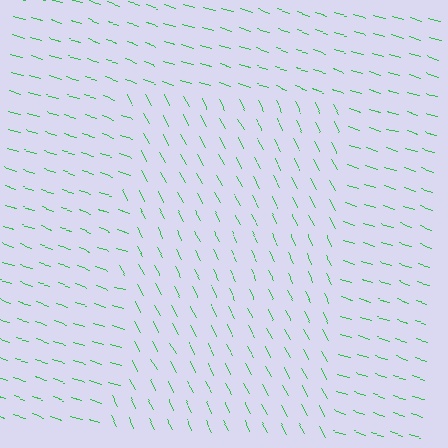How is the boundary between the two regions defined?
The boundary is defined purely by a change in line orientation (approximately 45 degrees difference). All lines are the same color and thickness.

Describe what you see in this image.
The image is filled with small green line segments. A rectangle region in the image has lines oriented differently from the surrounding lines, creating a visible texture boundary.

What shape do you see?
I see a rectangle.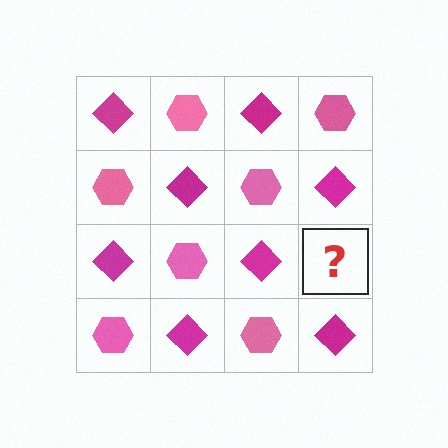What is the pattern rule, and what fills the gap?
The rule is that it alternates magenta diamond and pink hexagon in a checkerboard pattern. The gap should be filled with a pink hexagon.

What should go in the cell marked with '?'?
The missing cell should contain a pink hexagon.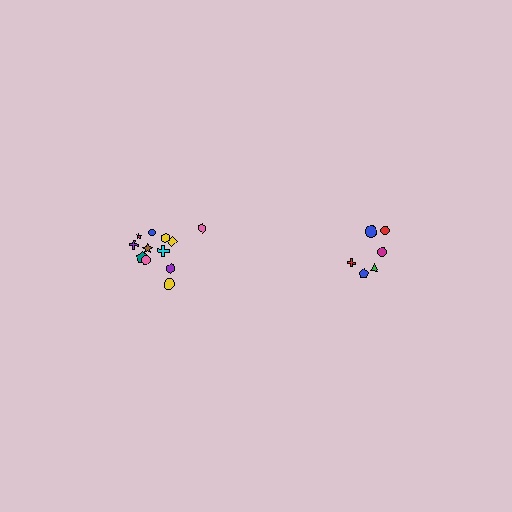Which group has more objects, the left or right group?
The left group.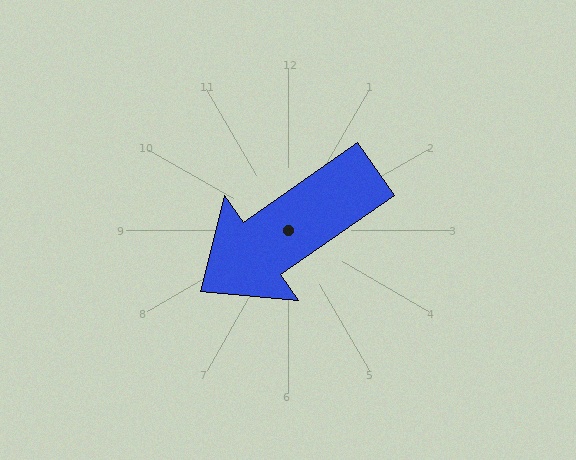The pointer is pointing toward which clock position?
Roughly 8 o'clock.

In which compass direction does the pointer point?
Southwest.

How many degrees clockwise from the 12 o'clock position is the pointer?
Approximately 235 degrees.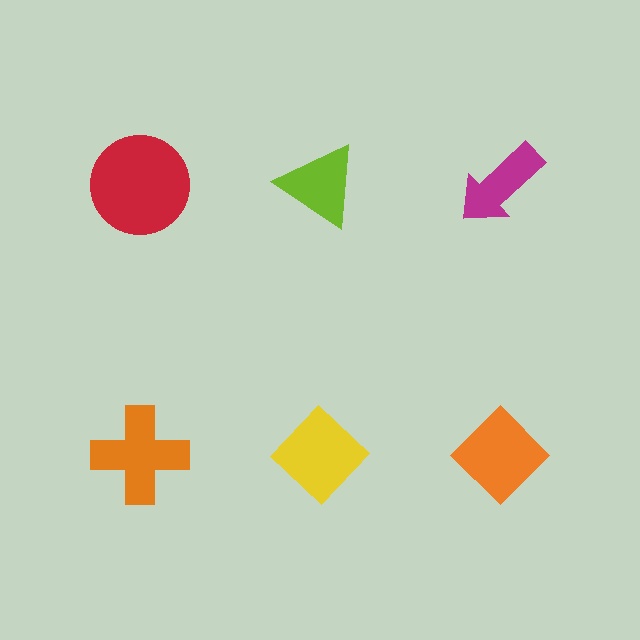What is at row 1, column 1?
A red circle.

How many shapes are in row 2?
3 shapes.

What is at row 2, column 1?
An orange cross.